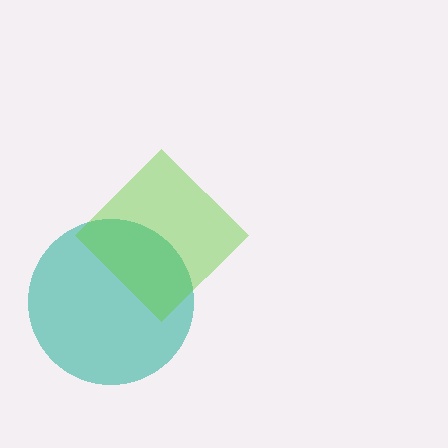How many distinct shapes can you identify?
There are 2 distinct shapes: a teal circle, a lime diamond.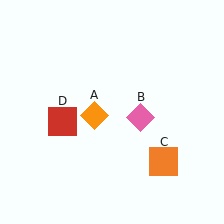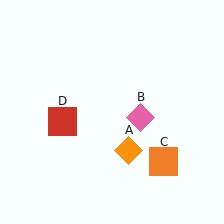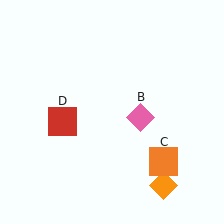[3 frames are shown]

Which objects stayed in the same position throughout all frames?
Pink diamond (object B) and orange square (object C) and red square (object D) remained stationary.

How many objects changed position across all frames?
1 object changed position: orange diamond (object A).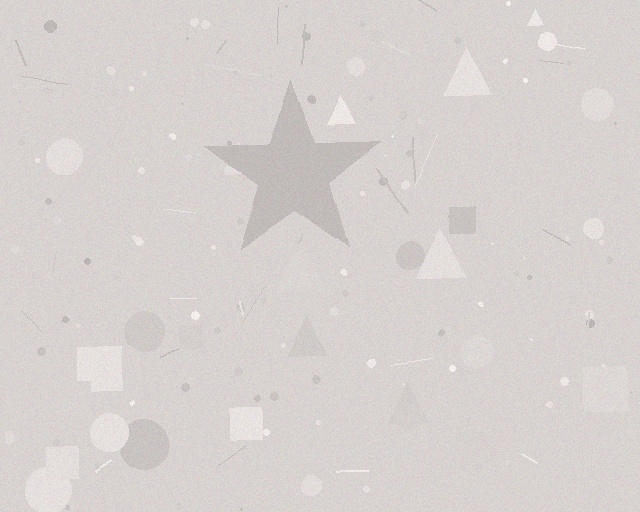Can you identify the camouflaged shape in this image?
The camouflaged shape is a star.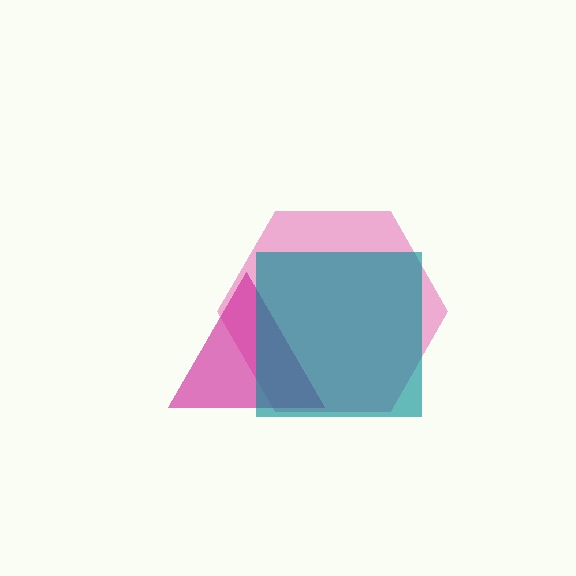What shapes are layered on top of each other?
The layered shapes are: a pink hexagon, a magenta triangle, a teal square.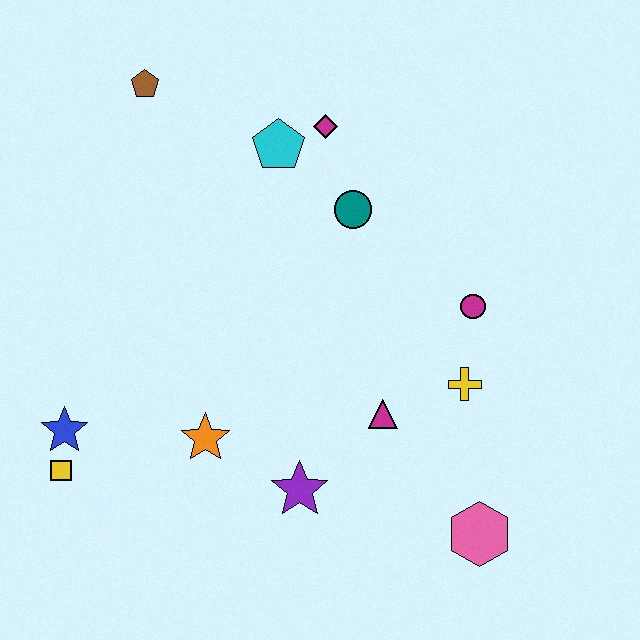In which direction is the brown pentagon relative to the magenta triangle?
The brown pentagon is above the magenta triangle.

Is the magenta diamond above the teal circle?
Yes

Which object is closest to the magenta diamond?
The cyan pentagon is closest to the magenta diamond.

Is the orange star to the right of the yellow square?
Yes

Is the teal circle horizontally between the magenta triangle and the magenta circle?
No